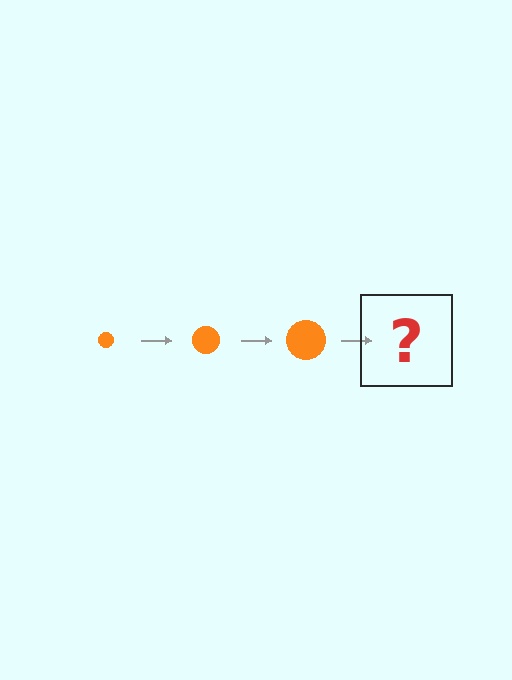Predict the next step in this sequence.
The next step is an orange circle, larger than the previous one.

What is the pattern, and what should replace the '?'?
The pattern is that the circle gets progressively larger each step. The '?' should be an orange circle, larger than the previous one.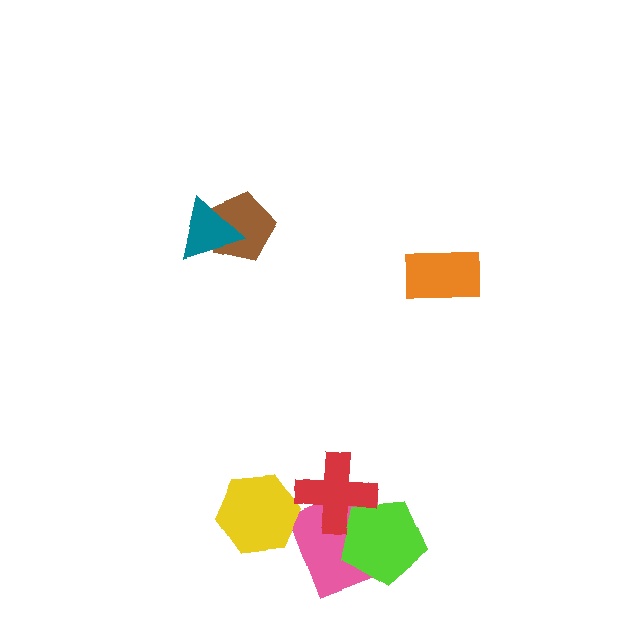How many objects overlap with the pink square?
2 objects overlap with the pink square.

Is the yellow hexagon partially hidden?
No, no other shape covers it.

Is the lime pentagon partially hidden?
Yes, it is partially covered by another shape.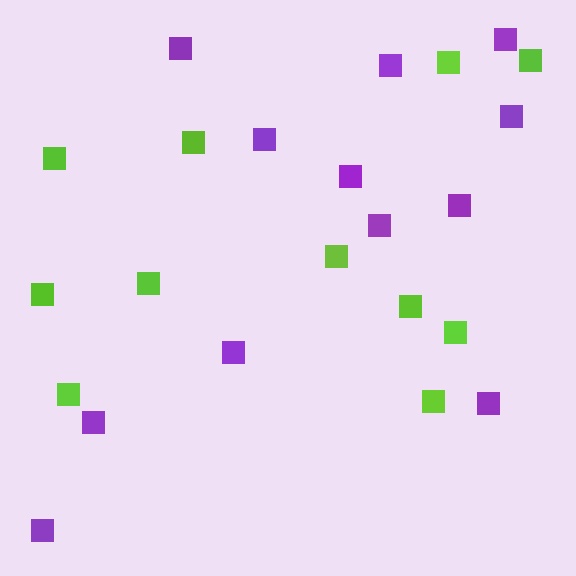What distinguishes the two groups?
There are 2 groups: one group of purple squares (12) and one group of lime squares (11).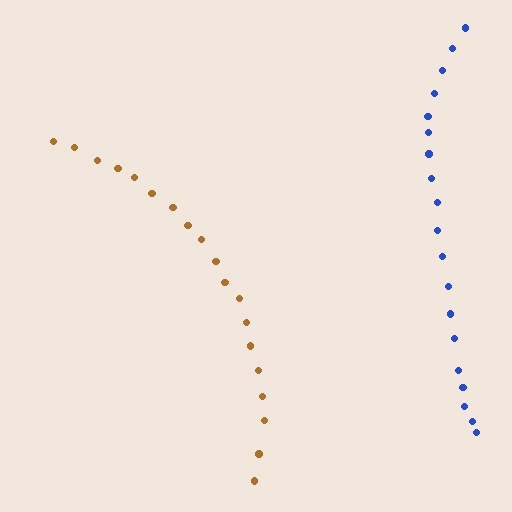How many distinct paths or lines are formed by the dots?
There are 2 distinct paths.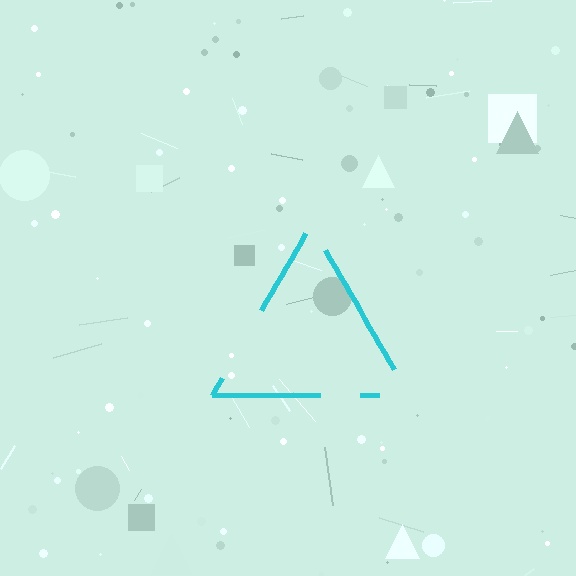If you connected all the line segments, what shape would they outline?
They would outline a triangle.